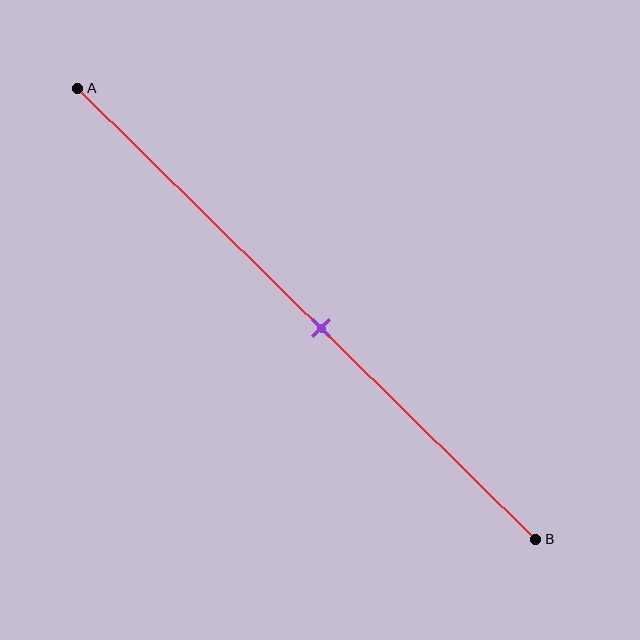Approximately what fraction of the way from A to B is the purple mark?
The purple mark is approximately 55% of the way from A to B.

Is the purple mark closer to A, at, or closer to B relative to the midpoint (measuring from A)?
The purple mark is closer to point B than the midpoint of segment AB.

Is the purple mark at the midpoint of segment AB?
No, the mark is at about 55% from A, not at the 50% midpoint.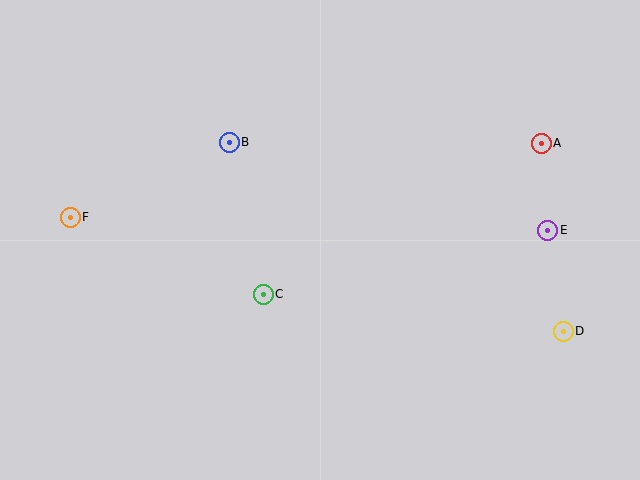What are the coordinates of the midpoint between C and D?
The midpoint between C and D is at (413, 313).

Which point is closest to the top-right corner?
Point A is closest to the top-right corner.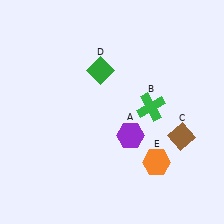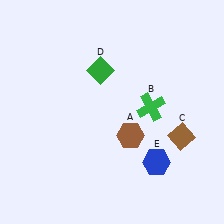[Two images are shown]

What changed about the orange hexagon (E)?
In Image 1, E is orange. In Image 2, it changed to blue.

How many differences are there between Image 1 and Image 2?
There are 2 differences between the two images.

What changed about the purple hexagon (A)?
In Image 1, A is purple. In Image 2, it changed to brown.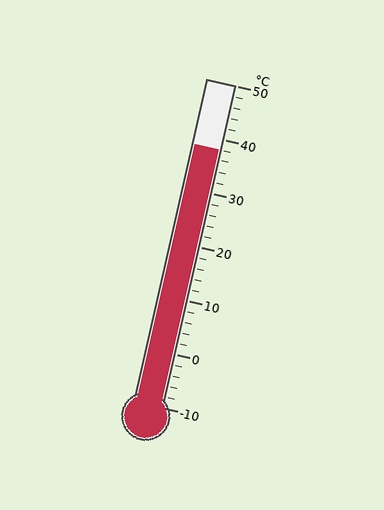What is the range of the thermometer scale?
The thermometer scale ranges from -10°C to 50°C.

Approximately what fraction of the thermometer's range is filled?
The thermometer is filled to approximately 80% of its range.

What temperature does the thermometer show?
The thermometer shows approximately 38°C.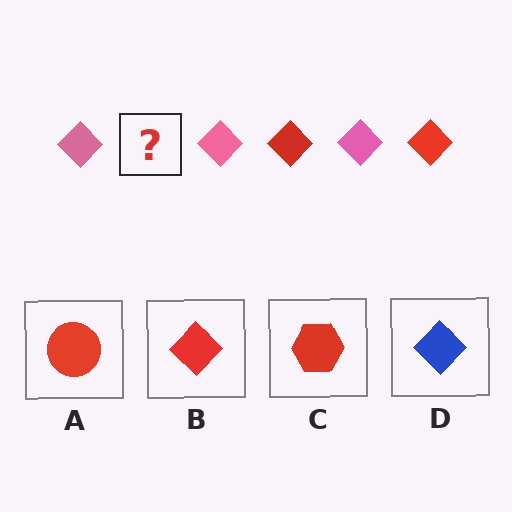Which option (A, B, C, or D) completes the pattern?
B.